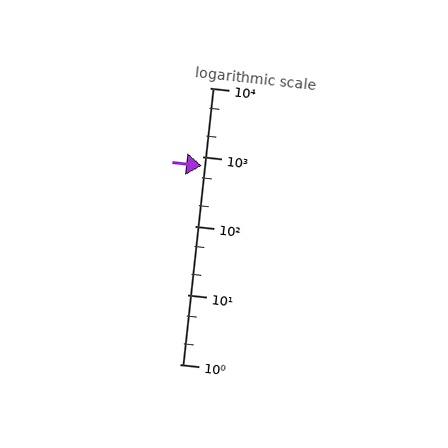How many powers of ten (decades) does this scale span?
The scale spans 4 decades, from 1 to 10000.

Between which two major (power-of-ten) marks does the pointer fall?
The pointer is between 100 and 1000.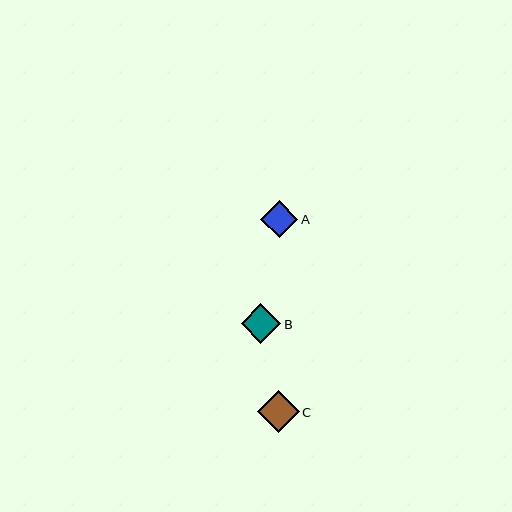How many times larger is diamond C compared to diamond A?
Diamond C is approximately 1.1 times the size of diamond A.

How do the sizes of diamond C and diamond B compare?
Diamond C and diamond B are approximately the same size.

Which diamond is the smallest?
Diamond A is the smallest with a size of approximately 37 pixels.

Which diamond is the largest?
Diamond C is the largest with a size of approximately 42 pixels.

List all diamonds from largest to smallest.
From largest to smallest: C, B, A.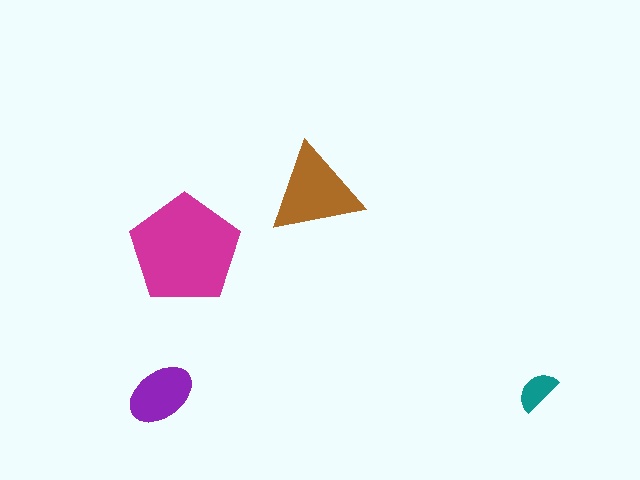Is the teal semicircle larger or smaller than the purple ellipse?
Smaller.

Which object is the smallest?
The teal semicircle.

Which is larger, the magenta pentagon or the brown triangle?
The magenta pentagon.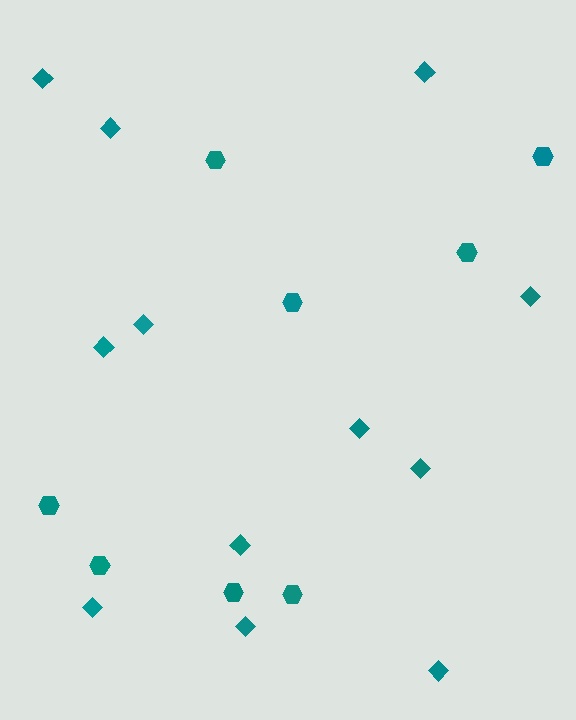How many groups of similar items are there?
There are 2 groups: one group of diamonds (12) and one group of hexagons (8).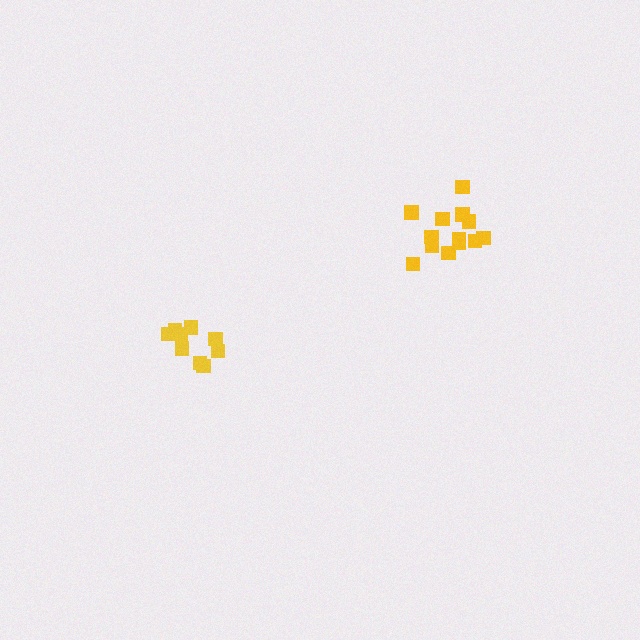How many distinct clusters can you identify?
There are 2 distinct clusters.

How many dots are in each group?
Group 1: 9 dots, Group 2: 13 dots (22 total).